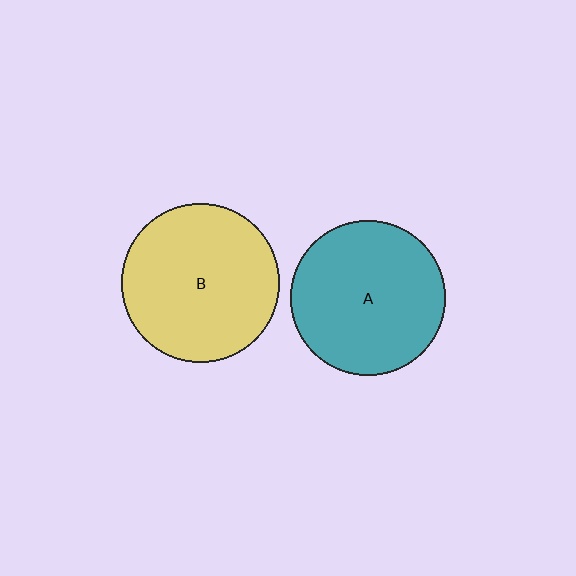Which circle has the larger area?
Circle B (yellow).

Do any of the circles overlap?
No, none of the circles overlap.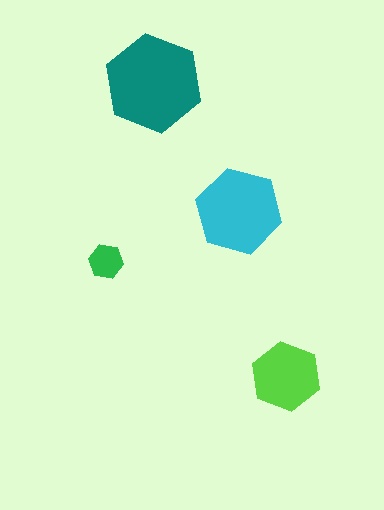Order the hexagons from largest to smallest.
the teal one, the cyan one, the lime one, the green one.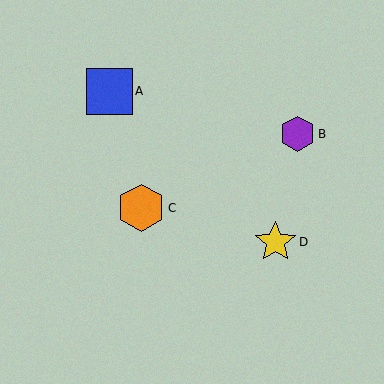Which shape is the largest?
The orange hexagon (labeled C) is the largest.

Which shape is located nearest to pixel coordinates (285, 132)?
The purple hexagon (labeled B) at (298, 134) is nearest to that location.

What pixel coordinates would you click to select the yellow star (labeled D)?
Click at (275, 242) to select the yellow star D.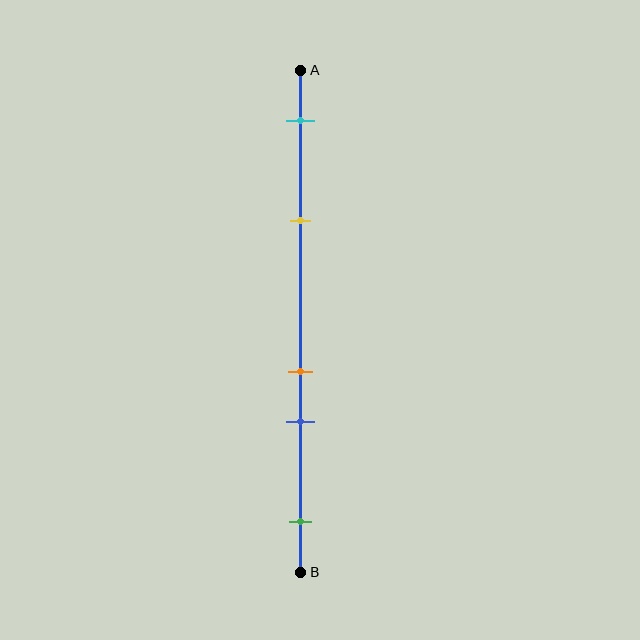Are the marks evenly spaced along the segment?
No, the marks are not evenly spaced.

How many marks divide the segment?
There are 5 marks dividing the segment.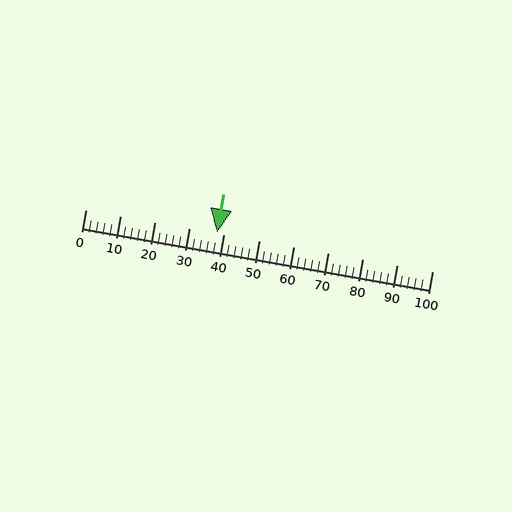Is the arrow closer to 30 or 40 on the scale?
The arrow is closer to 40.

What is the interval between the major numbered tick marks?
The major tick marks are spaced 10 units apart.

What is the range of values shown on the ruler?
The ruler shows values from 0 to 100.